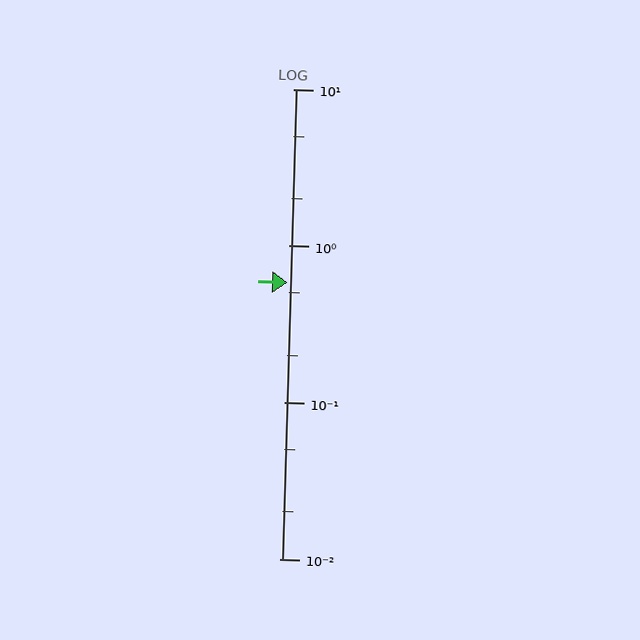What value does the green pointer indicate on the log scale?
The pointer indicates approximately 0.58.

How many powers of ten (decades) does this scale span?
The scale spans 3 decades, from 0.01 to 10.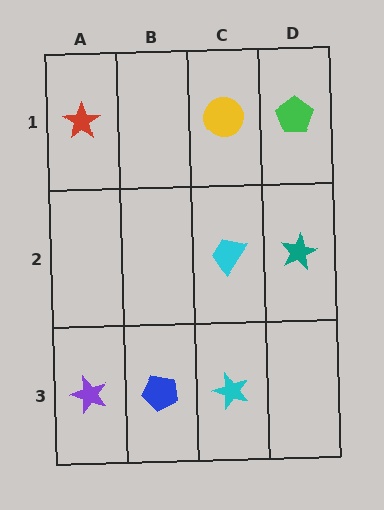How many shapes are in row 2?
2 shapes.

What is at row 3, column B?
A blue pentagon.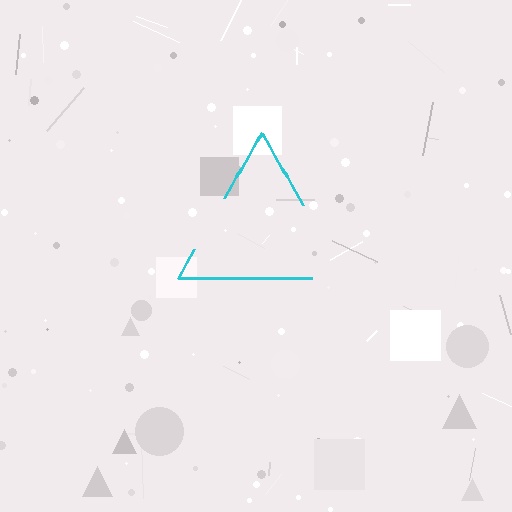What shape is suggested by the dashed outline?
The dashed outline suggests a triangle.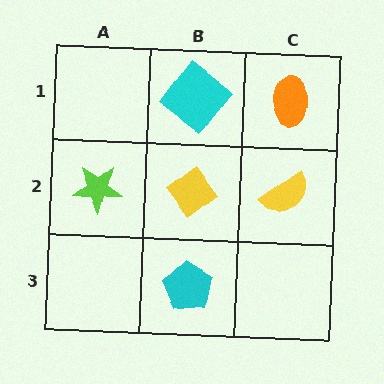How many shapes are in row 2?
3 shapes.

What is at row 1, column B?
A cyan diamond.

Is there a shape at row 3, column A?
No, that cell is empty.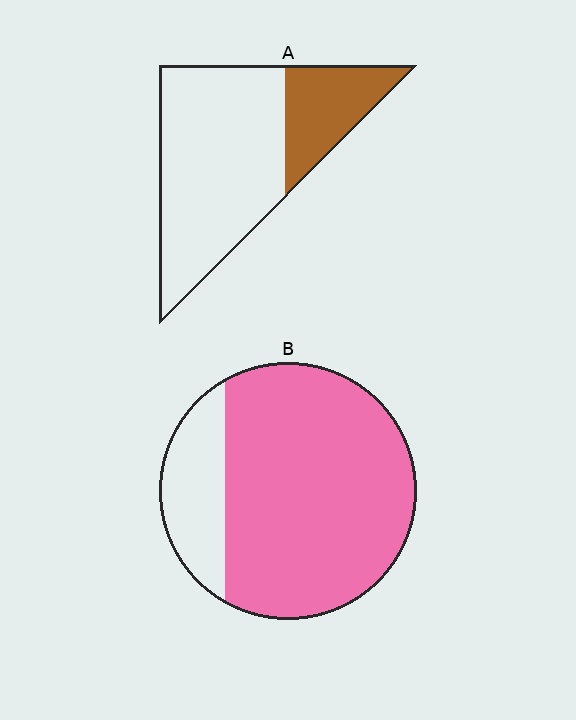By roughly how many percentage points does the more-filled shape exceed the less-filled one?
By roughly 55 percentage points (B over A).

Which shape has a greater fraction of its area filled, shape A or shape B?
Shape B.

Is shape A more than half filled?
No.